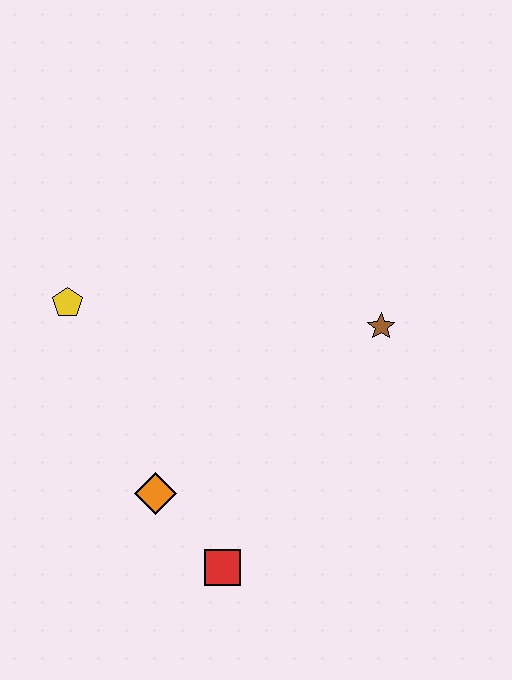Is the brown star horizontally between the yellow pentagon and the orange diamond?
No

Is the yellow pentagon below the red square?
No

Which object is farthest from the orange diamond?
The brown star is farthest from the orange diamond.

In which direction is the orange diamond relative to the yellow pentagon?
The orange diamond is below the yellow pentagon.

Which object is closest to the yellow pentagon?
The orange diamond is closest to the yellow pentagon.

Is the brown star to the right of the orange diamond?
Yes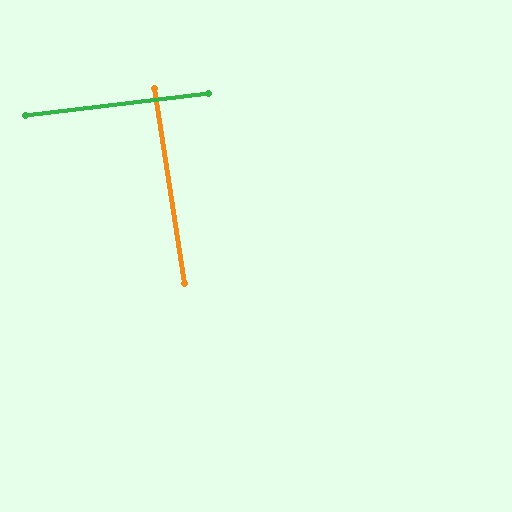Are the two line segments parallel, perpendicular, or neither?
Perpendicular — they meet at approximately 88°.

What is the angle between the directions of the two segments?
Approximately 88 degrees.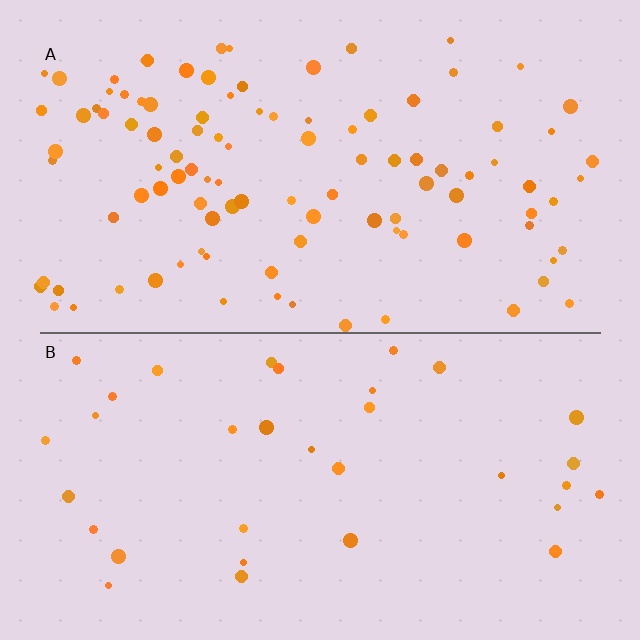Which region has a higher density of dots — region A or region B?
A (the top).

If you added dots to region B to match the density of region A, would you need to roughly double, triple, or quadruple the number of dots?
Approximately triple.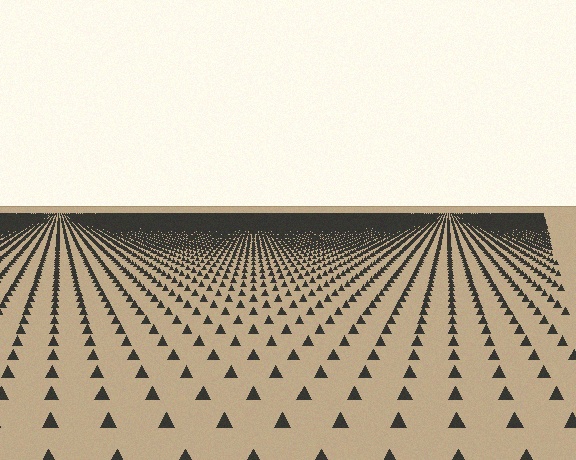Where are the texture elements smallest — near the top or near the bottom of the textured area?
Near the top.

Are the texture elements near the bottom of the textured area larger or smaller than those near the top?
Larger. Near the bottom, elements are closer to the viewer and appear at a bigger on-screen size.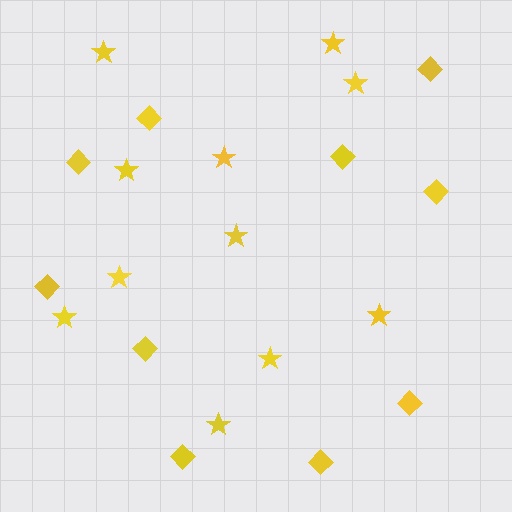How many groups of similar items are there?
There are 2 groups: one group of stars (11) and one group of diamonds (10).